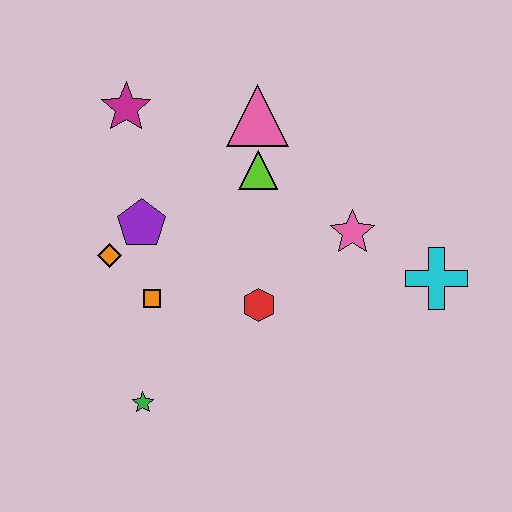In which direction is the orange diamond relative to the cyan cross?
The orange diamond is to the left of the cyan cross.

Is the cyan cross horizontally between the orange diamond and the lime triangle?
No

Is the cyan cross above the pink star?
No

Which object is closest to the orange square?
The orange diamond is closest to the orange square.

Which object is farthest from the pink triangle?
The green star is farthest from the pink triangle.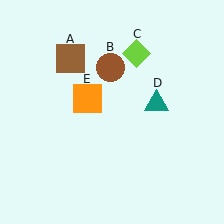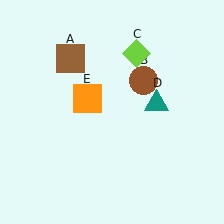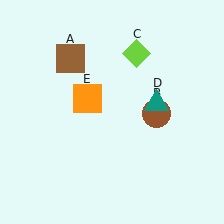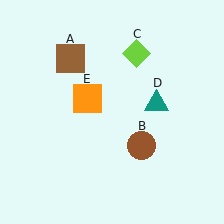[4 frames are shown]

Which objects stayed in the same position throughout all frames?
Brown square (object A) and lime diamond (object C) and teal triangle (object D) and orange square (object E) remained stationary.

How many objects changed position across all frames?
1 object changed position: brown circle (object B).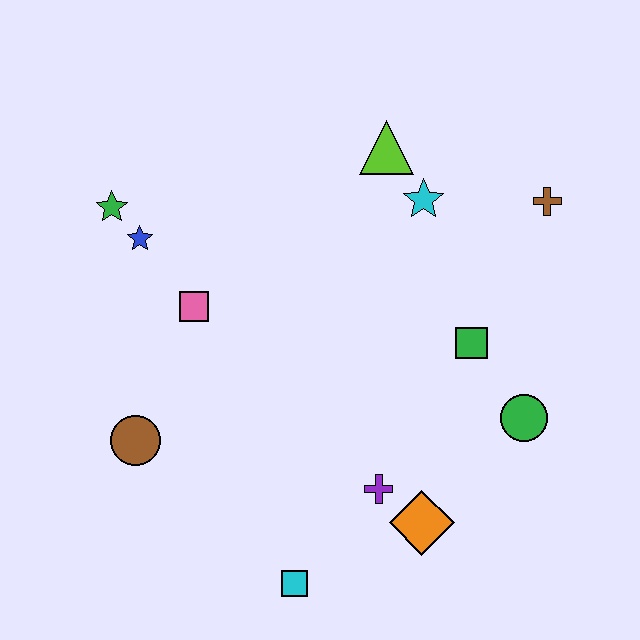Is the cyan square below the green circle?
Yes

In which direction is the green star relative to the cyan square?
The green star is above the cyan square.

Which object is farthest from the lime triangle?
The cyan square is farthest from the lime triangle.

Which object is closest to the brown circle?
The pink square is closest to the brown circle.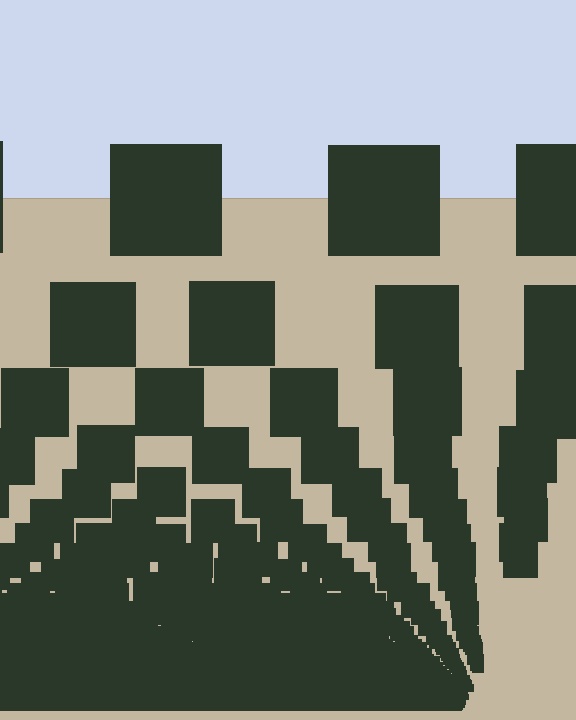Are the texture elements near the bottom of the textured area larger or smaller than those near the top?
Smaller. The gradient is inverted — elements near the bottom are smaller and denser.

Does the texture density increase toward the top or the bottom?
Density increases toward the bottom.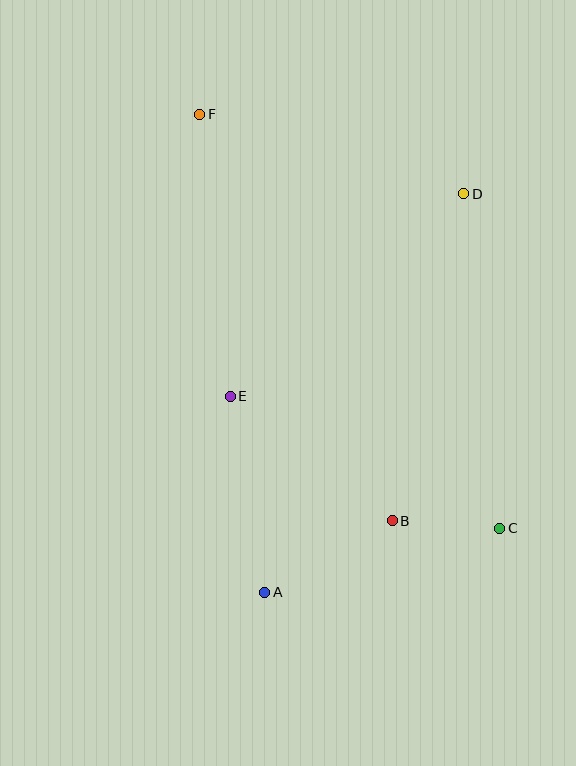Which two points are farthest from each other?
Points C and F are farthest from each other.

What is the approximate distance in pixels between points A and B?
The distance between A and B is approximately 146 pixels.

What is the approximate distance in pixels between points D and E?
The distance between D and E is approximately 309 pixels.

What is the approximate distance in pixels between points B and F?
The distance between B and F is approximately 450 pixels.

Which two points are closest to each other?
Points B and C are closest to each other.